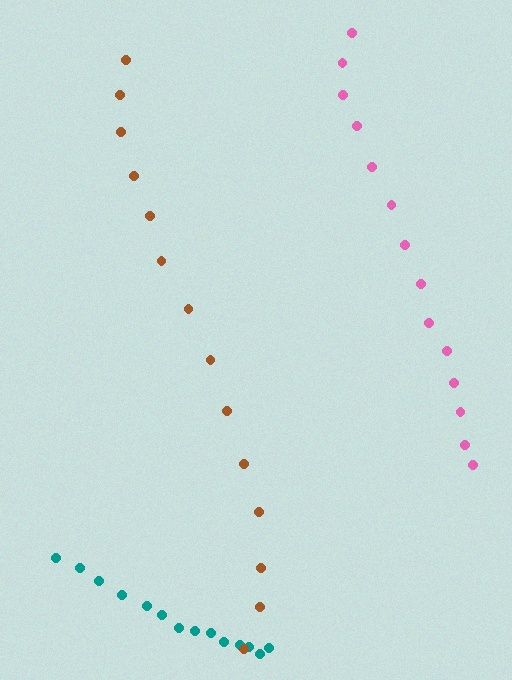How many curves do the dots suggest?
There are 3 distinct paths.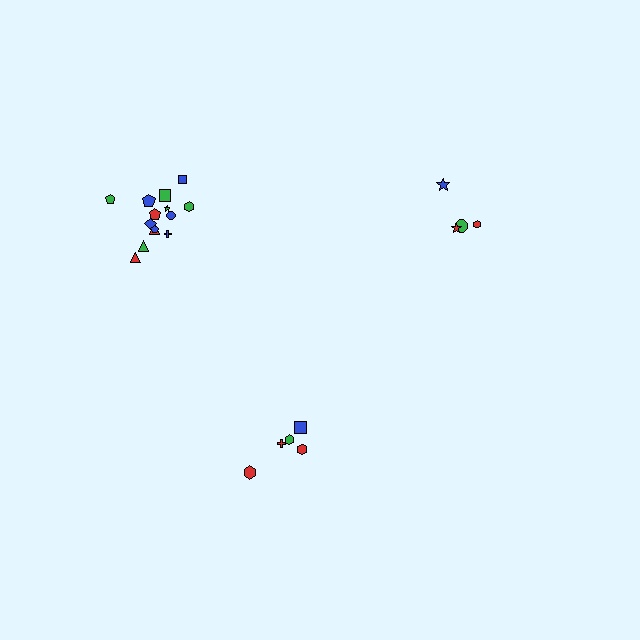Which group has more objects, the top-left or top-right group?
The top-left group.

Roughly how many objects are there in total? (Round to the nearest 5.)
Roughly 25 objects in total.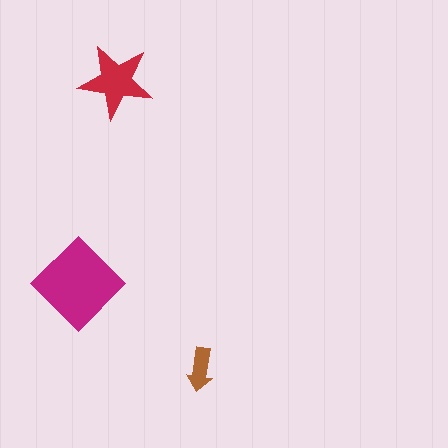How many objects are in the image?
There are 3 objects in the image.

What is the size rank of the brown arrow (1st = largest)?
3rd.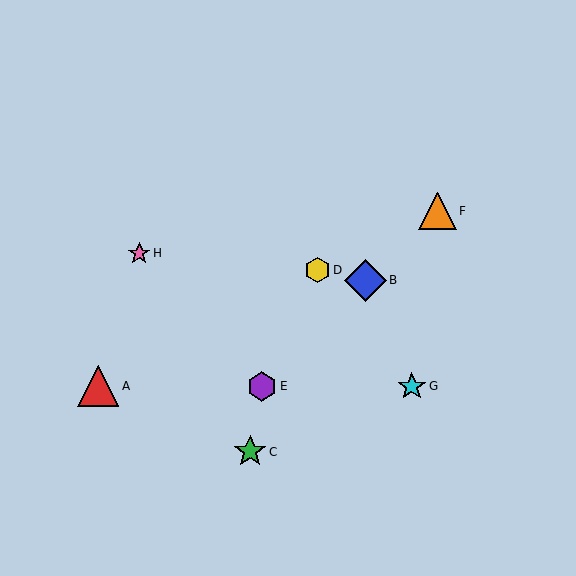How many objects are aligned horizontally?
3 objects (A, E, G) are aligned horizontally.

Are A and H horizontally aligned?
No, A is at y≈386 and H is at y≈253.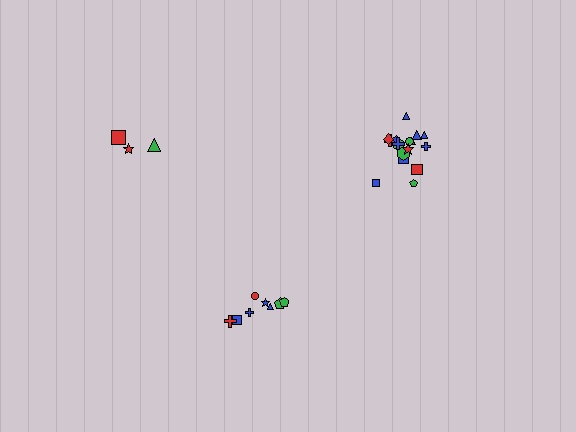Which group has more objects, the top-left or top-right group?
The top-right group.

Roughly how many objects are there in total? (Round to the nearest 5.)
Roughly 30 objects in total.